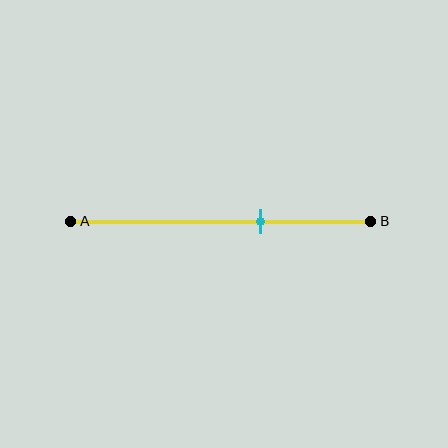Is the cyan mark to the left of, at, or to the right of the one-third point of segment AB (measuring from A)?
The cyan mark is to the right of the one-third point of segment AB.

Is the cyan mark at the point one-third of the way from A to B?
No, the mark is at about 65% from A, not at the 33% one-third point.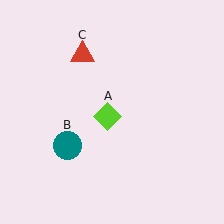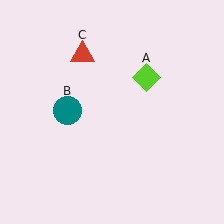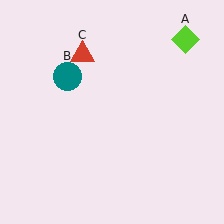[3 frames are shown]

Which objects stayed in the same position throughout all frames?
Red triangle (object C) remained stationary.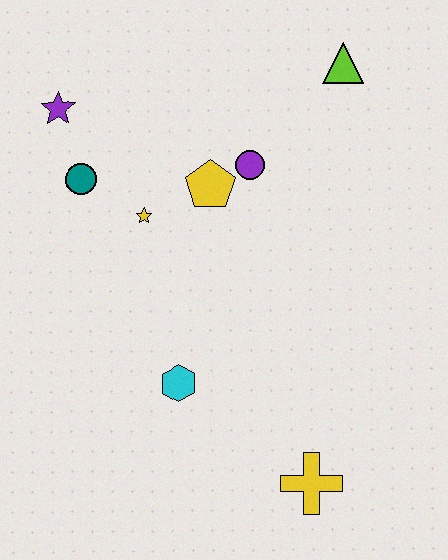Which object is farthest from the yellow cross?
The purple star is farthest from the yellow cross.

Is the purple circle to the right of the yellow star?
Yes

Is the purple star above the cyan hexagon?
Yes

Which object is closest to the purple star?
The teal circle is closest to the purple star.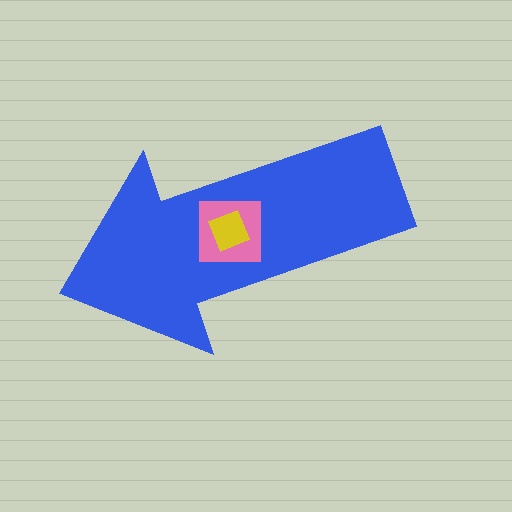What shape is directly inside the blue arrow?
The pink square.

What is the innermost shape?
The yellow diamond.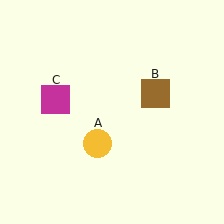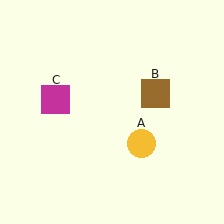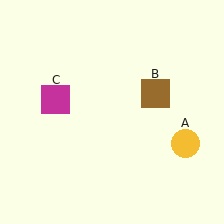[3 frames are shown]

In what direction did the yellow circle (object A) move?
The yellow circle (object A) moved right.